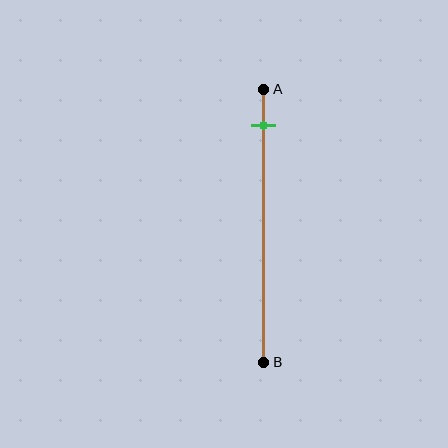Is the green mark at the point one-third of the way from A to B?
No, the mark is at about 15% from A, not at the 33% one-third point.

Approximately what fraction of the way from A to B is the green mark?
The green mark is approximately 15% of the way from A to B.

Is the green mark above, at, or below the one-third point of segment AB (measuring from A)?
The green mark is above the one-third point of segment AB.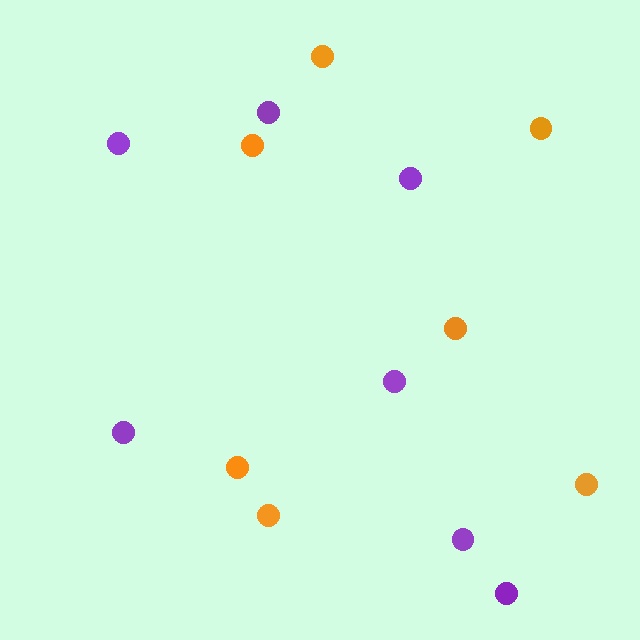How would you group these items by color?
There are 2 groups: one group of orange circles (7) and one group of purple circles (7).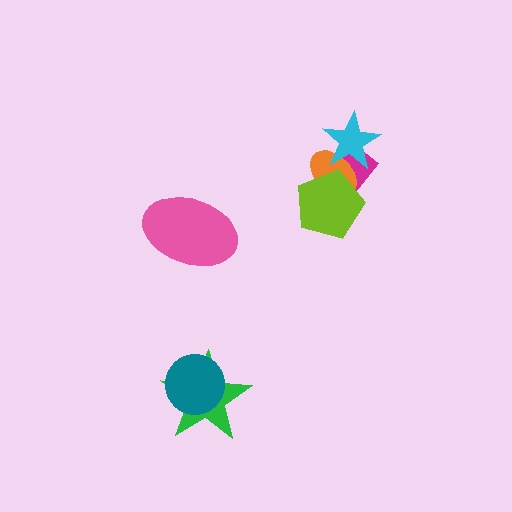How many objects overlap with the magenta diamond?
3 objects overlap with the magenta diamond.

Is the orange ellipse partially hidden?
Yes, it is partially covered by another shape.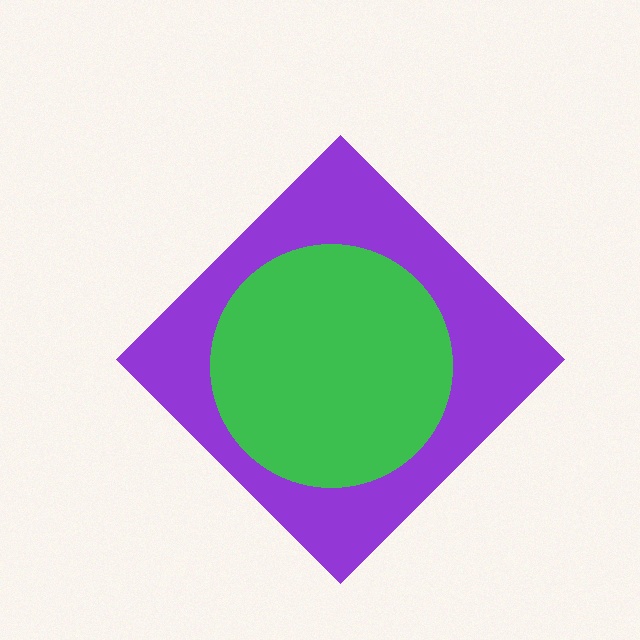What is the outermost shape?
The purple diamond.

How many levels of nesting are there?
2.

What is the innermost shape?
The green circle.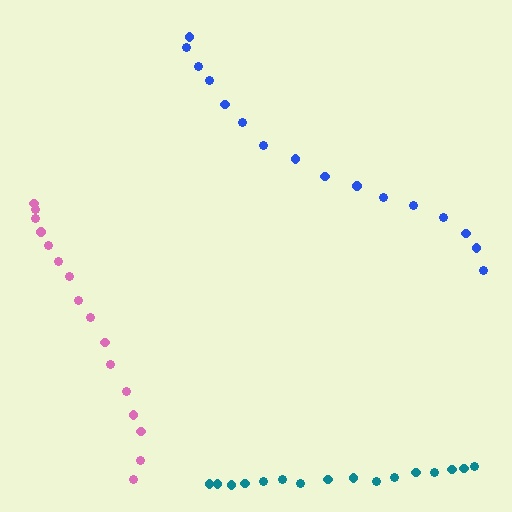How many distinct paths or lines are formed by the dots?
There are 3 distinct paths.